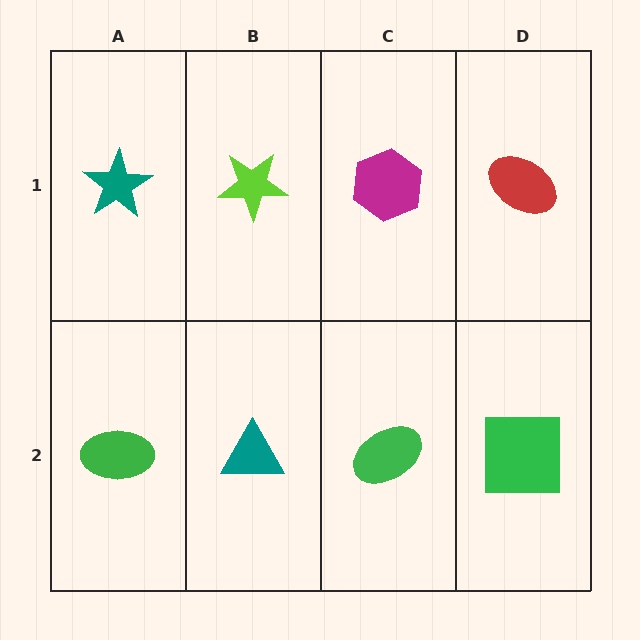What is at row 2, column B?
A teal triangle.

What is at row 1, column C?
A magenta hexagon.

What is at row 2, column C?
A green ellipse.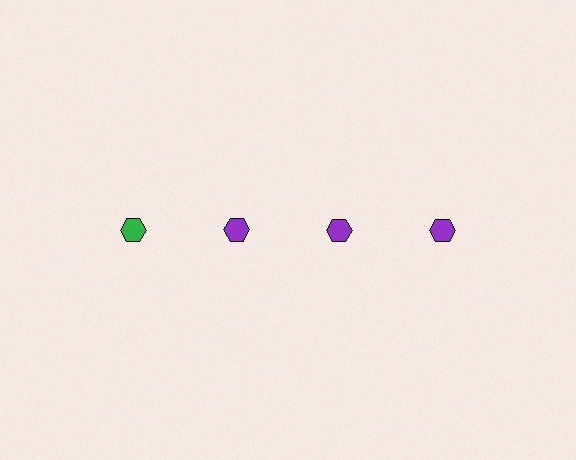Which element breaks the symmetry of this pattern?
The green hexagon in the top row, leftmost column breaks the symmetry. All other shapes are purple hexagons.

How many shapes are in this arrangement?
There are 4 shapes arranged in a grid pattern.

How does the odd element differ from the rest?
It has a different color: green instead of purple.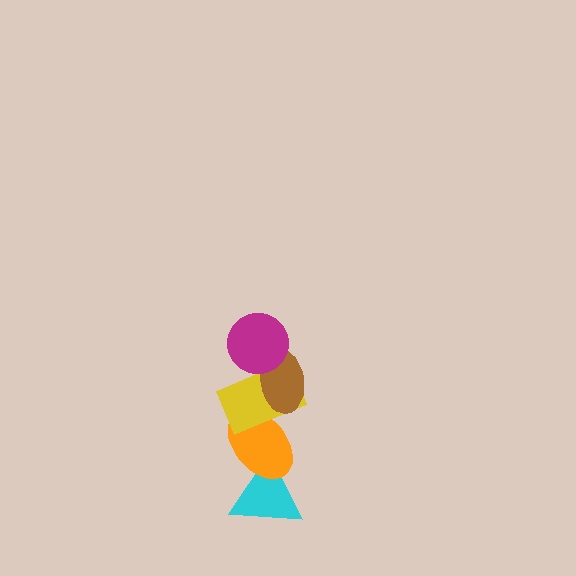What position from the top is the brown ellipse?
The brown ellipse is 2nd from the top.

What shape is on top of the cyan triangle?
The orange ellipse is on top of the cyan triangle.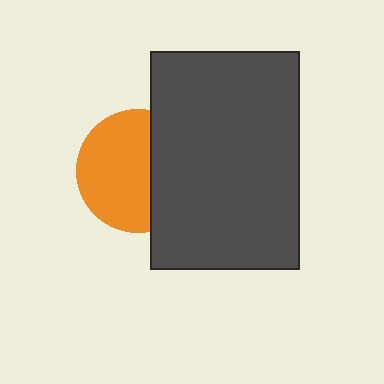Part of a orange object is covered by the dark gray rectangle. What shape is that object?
It is a circle.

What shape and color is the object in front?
The object in front is a dark gray rectangle.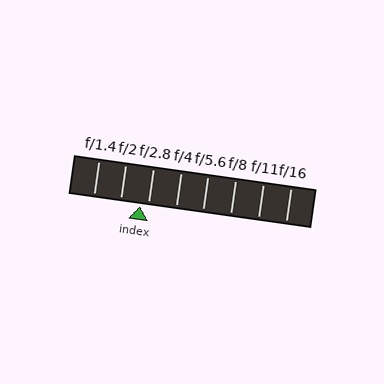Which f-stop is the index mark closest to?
The index mark is closest to f/2.8.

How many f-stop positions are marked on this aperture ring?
There are 8 f-stop positions marked.